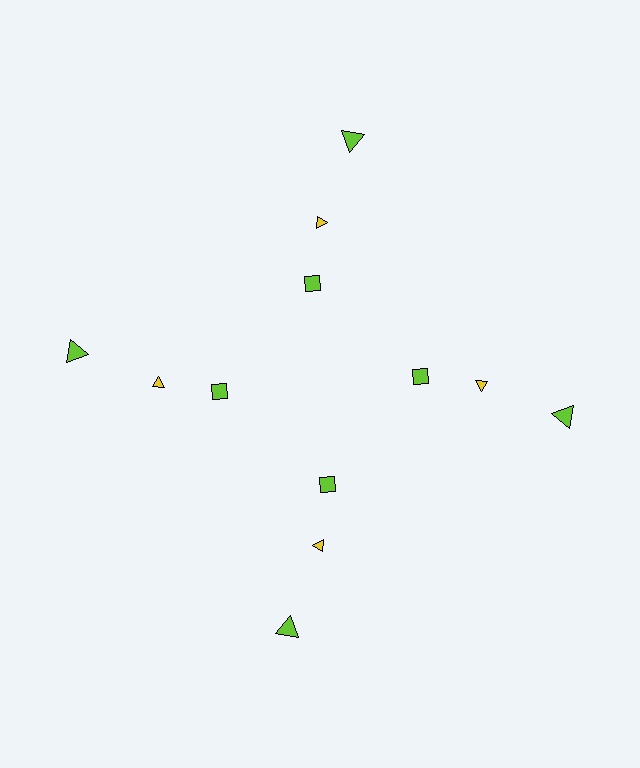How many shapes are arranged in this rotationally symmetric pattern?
There are 12 shapes, arranged in 4 groups of 3.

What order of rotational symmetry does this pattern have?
This pattern has 4-fold rotational symmetry.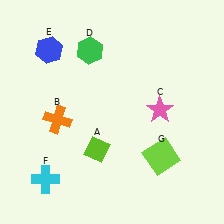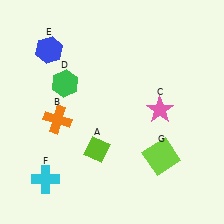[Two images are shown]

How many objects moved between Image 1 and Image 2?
1 object moved between the two images.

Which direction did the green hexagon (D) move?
The green hexagon (D) moved down.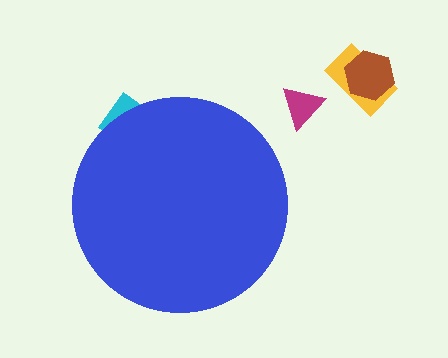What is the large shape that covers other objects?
A blue circle.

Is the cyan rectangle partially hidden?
Yes, the cyan rectangle is partially hidden behind the blue circle.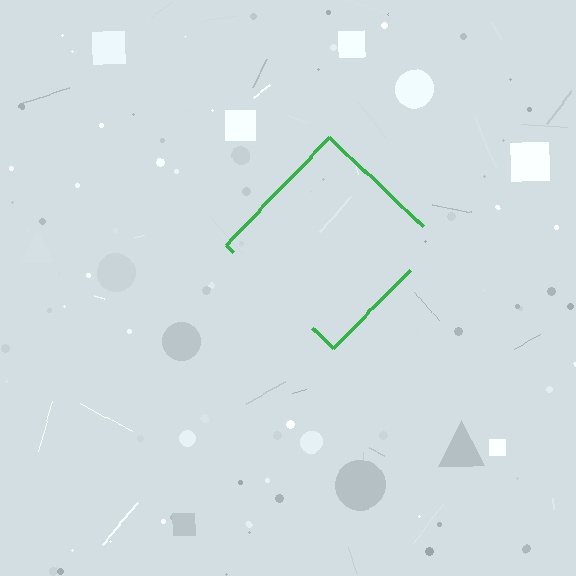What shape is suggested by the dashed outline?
The dashed outline suggests a diamond.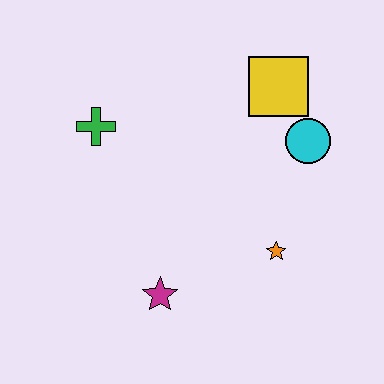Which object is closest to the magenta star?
The orange star is closest to the magenta star.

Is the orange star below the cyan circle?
Yes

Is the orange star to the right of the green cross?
Yes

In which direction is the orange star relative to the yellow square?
The orange star is below the yellow square.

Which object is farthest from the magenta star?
The yellow square is farthest from the magenta star.